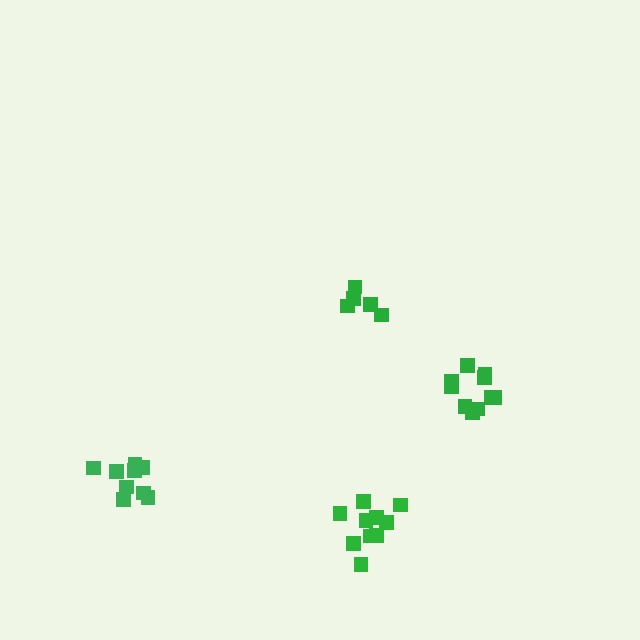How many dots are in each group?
Group 1: 10 dots, Group 2: 10 dots, Group 3: 5 dots, Group 4: 9 dots (34 total).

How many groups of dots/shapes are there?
There are 4 groups.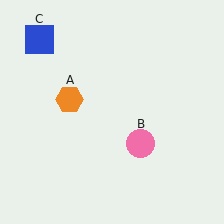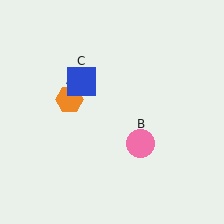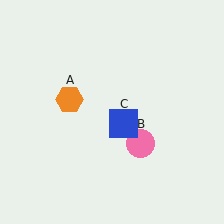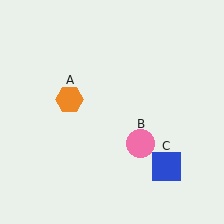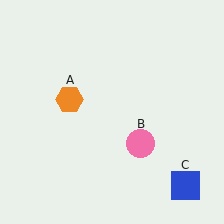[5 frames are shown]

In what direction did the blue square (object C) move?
The blue square (object C) moved down and to the right.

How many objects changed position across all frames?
1 object changed position: blue square (object C).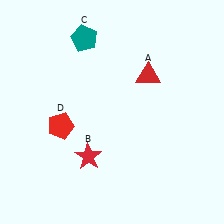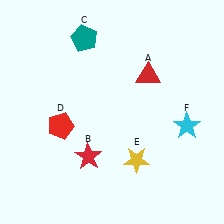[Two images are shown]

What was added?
A yellow star (E), a cyan star (F) were added in Image 2.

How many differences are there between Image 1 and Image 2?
There are 2 differences between the two images.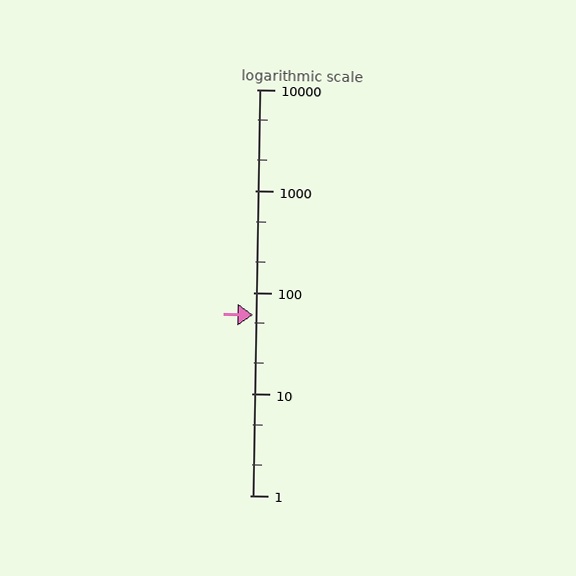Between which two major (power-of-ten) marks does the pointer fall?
The pointer is between 10 and 100.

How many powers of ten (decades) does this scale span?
The scale spans 4 decades, from 1 to 10000.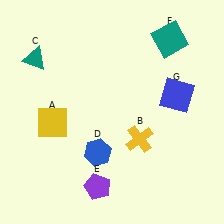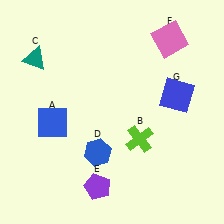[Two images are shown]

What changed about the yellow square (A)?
In Image 1, A is yellow. In Image 2, it changed to blue.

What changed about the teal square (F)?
In Image 1, F is teal. In Image 2, it changed to pink.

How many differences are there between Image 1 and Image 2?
There are 3 differences between the two images.